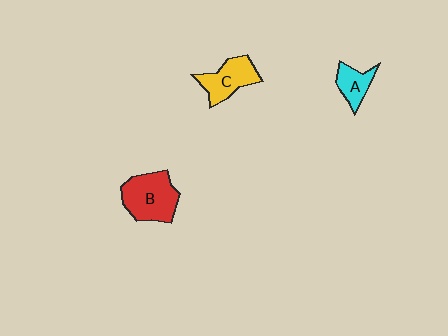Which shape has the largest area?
Shape B (red).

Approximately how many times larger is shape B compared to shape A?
Approximately 2.0 times.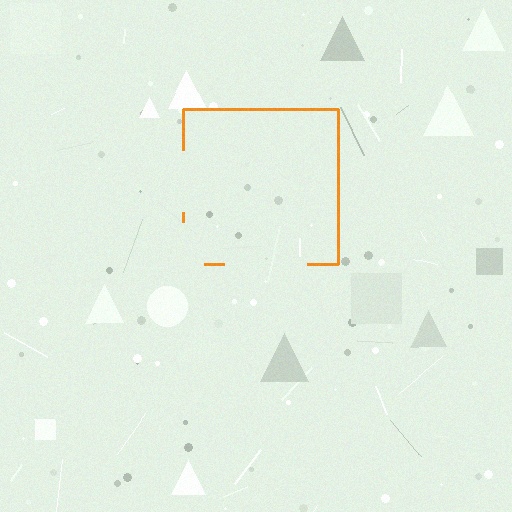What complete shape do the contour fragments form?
The contour fragments form a square.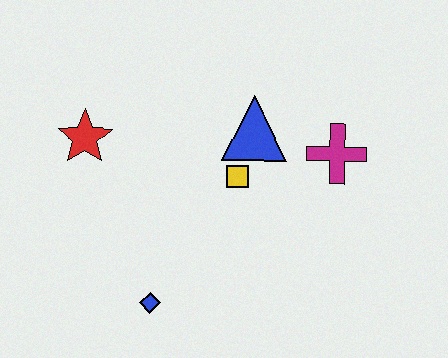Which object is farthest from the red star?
The magenta cross is farthest from the red star.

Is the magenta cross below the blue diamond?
No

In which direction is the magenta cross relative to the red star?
The magenta cross is to the right of the red star.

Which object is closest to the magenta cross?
The blue triangle is closest to the magenta cross.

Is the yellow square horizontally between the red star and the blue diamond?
No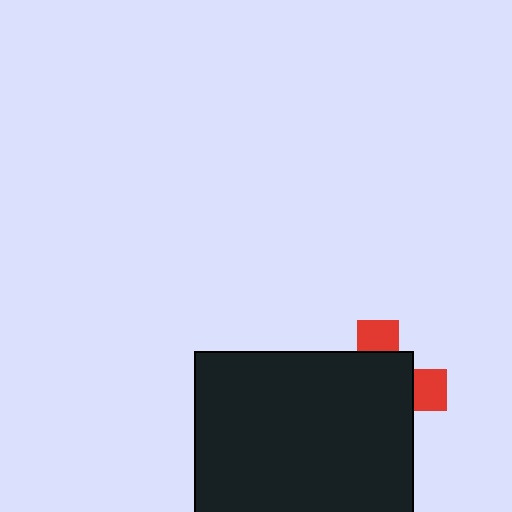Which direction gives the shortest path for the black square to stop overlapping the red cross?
Moving toward the lower-left gives the shortest separation.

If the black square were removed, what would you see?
You would see the complete red cross.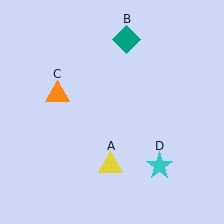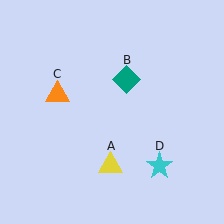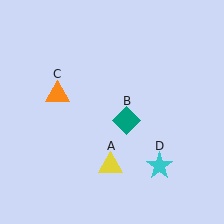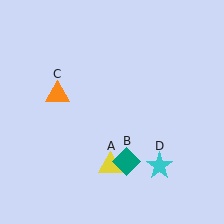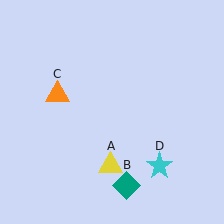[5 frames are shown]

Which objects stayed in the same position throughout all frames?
Yellow triangle (object A) and orange triangle (object C) and cyan star (object D) remained stationary.